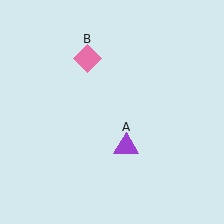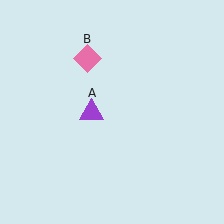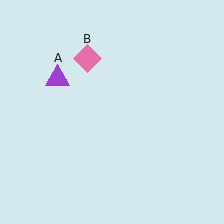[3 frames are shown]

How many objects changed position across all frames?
1 object changed position: purple triangle (object A).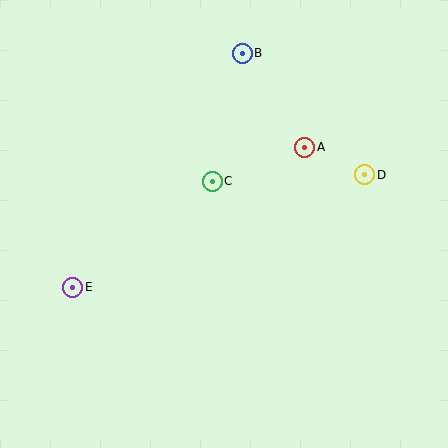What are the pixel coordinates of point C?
Point C is at (212, 181).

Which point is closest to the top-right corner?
Point D is closest to the top-right corner.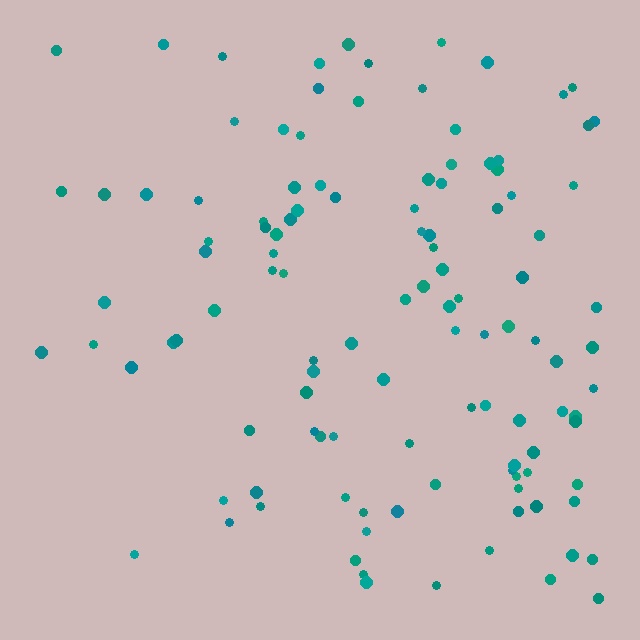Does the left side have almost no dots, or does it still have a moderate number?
Still a moderate number, just noticeably fewer than the right.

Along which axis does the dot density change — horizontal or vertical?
Horizontal.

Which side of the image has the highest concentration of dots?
The right.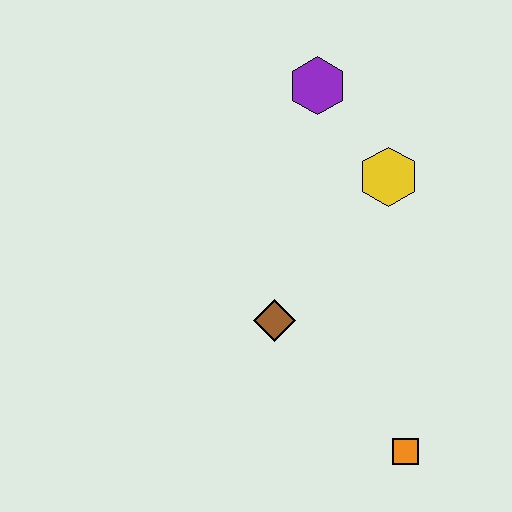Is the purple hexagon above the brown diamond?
Yes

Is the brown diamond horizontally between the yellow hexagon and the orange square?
No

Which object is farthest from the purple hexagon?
The orange square is farthest from the purple hexagon.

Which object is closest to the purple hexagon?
The yellow hexagon is closest to the purple hexagon.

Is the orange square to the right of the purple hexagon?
Yes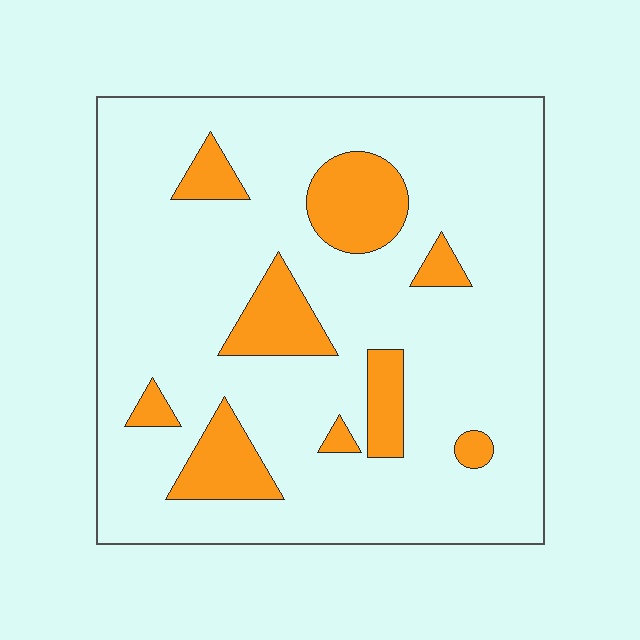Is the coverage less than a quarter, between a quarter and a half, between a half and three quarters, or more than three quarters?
Less than a quarter.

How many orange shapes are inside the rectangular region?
9.